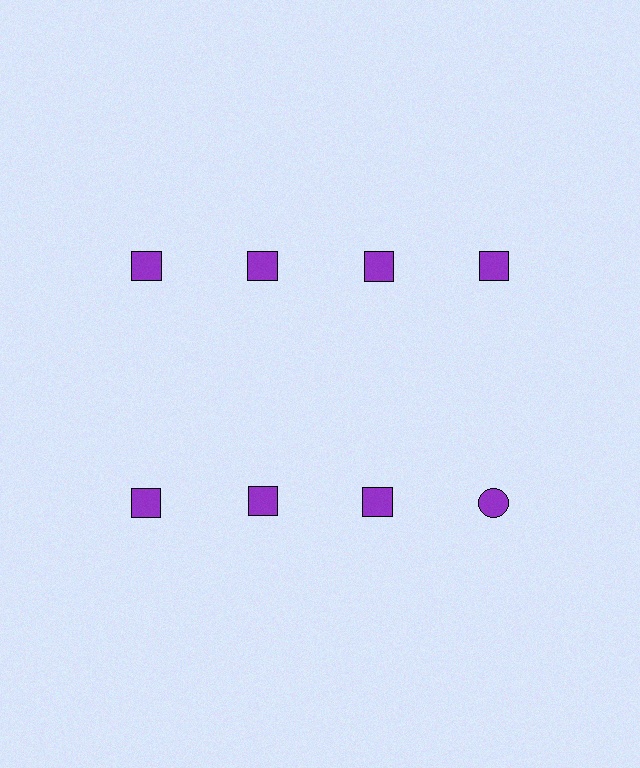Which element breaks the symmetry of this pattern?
The purple circle in the second row, second from right column breaks the symmetry. All other shapes are purple squares.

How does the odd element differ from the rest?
It has a different shape: circle instead of square.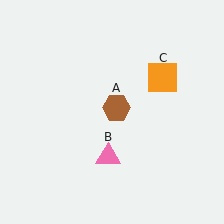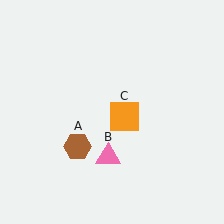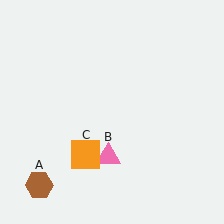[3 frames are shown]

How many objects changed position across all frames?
2 objects changed position: brown hexagon (object A), orange square (object C).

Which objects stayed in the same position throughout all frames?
Pink triangle (object B) remained stationary.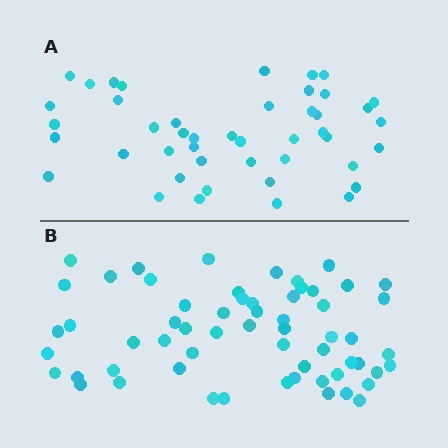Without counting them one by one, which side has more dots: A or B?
Region B (the bottom region) has more dots.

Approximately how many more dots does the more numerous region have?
Region B has approximately 15 more dots than region A.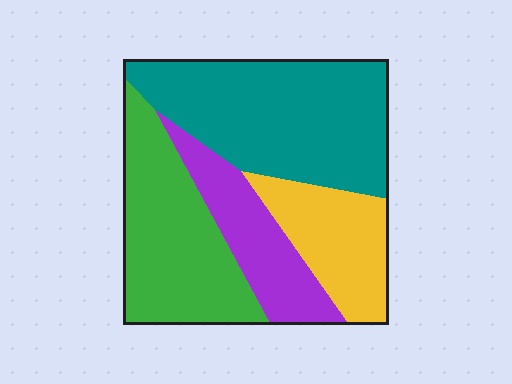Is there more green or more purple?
Green.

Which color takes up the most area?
Teal, at roughly 40%.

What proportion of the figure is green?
Green covers about 30% of the figure.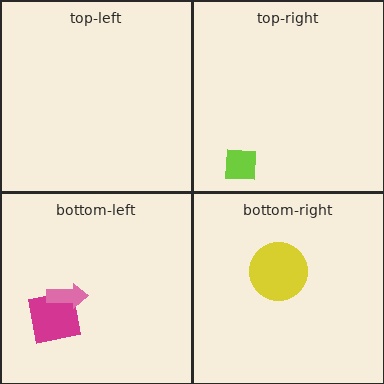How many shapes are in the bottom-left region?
2.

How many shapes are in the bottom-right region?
1.